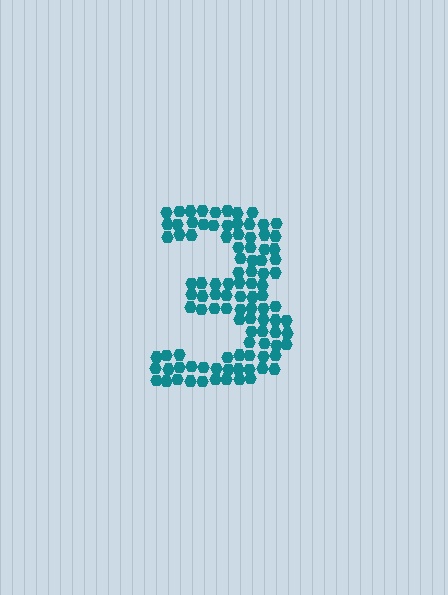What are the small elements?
The small elements are hexagons.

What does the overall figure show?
The overall figure shows the digit 3.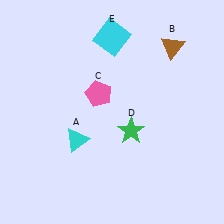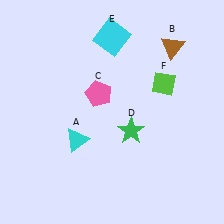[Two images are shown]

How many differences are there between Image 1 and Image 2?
There is 1 difference between the two images.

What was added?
A lime diamond (F) was added in Image 2.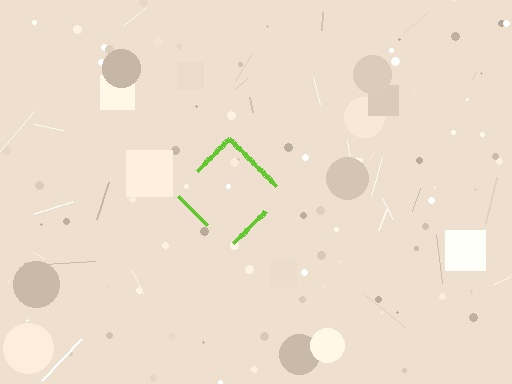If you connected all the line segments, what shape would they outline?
They would outline a diamond.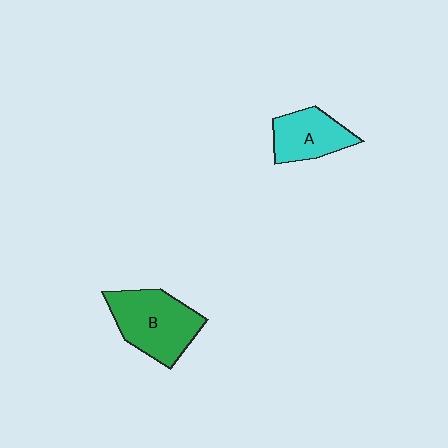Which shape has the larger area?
Shape B (green).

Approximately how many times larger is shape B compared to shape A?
Approximately 1.5 times.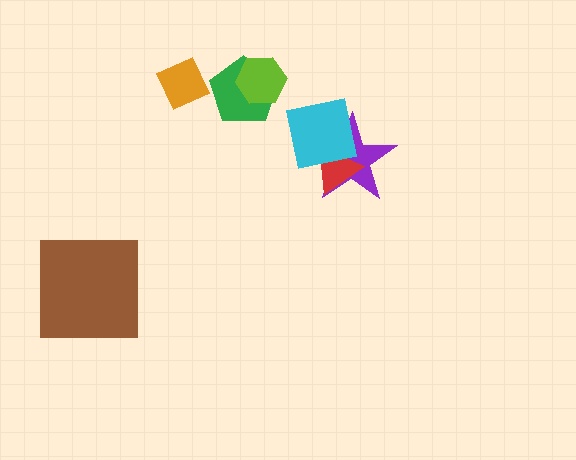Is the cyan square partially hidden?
No, no other shape covers it.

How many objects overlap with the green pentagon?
1 object overlaps with the green pentagon.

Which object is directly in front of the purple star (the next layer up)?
The red triangle is directly in front of the purple star.